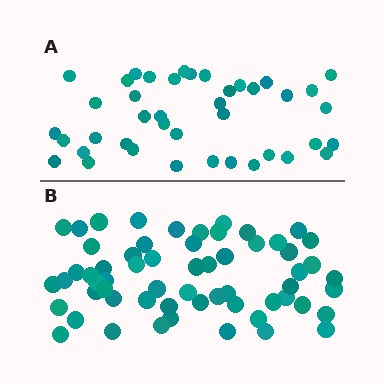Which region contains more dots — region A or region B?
Region B (the bottom region) has more dots.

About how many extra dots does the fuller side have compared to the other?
Region B has approximately 20 more dots than region A.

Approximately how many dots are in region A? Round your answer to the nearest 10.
About 40 dots. (The exact count is 41, which rounds to 40.)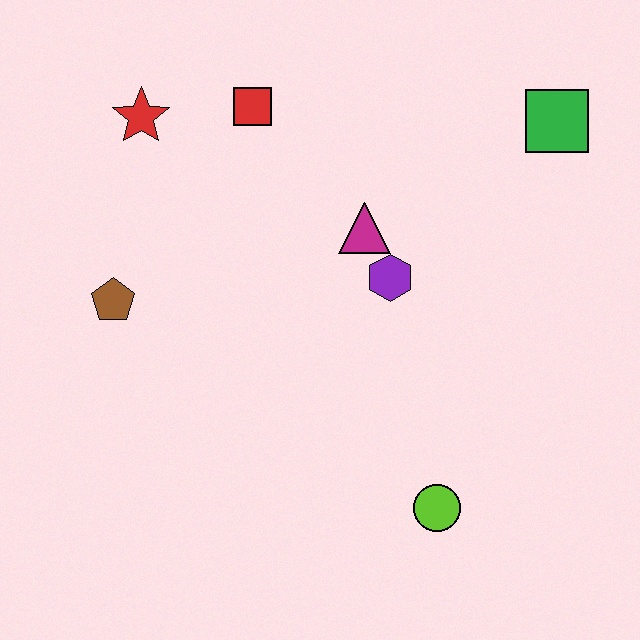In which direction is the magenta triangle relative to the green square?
The magenta triangle is to the left of the green square.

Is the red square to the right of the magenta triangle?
No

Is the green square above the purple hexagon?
Yes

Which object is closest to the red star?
The red square is closest to the red star.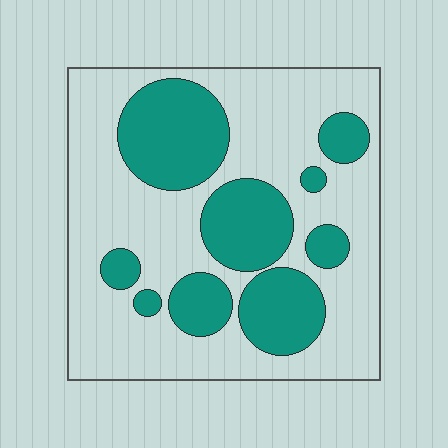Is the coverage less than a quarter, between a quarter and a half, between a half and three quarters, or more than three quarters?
Between a quarter and a half.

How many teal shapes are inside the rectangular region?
9.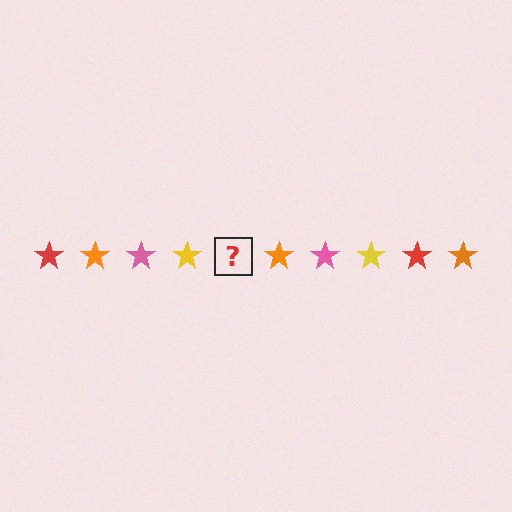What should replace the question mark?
The question mark should be replaced with a red star.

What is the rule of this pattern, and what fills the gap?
The rule is that the pattern cycles through red, orange, pink, yellow stars. The gap should be filled with a red star.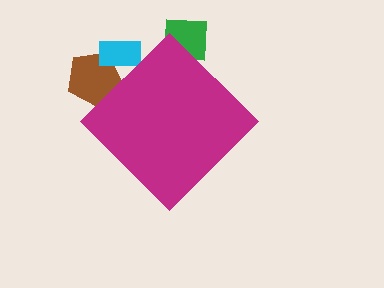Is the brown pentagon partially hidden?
Yes, the brown pentagon is partially hidden behind the magenta diamond.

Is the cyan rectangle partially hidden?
Yes, the cyan rectangle is partially hidden behind the magenta diamond.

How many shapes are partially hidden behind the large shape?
3 shapes are partially hidden.